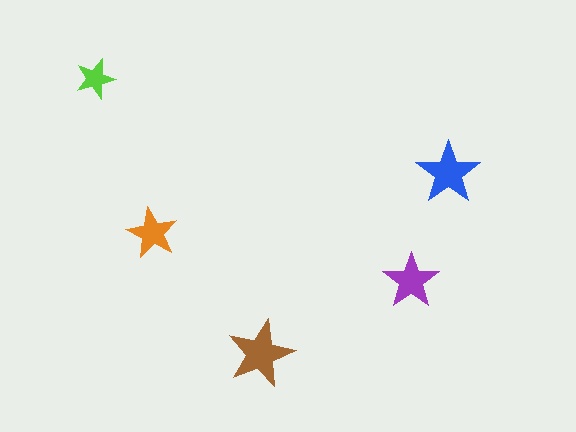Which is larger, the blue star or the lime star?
The blue one.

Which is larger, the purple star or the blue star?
The blue one.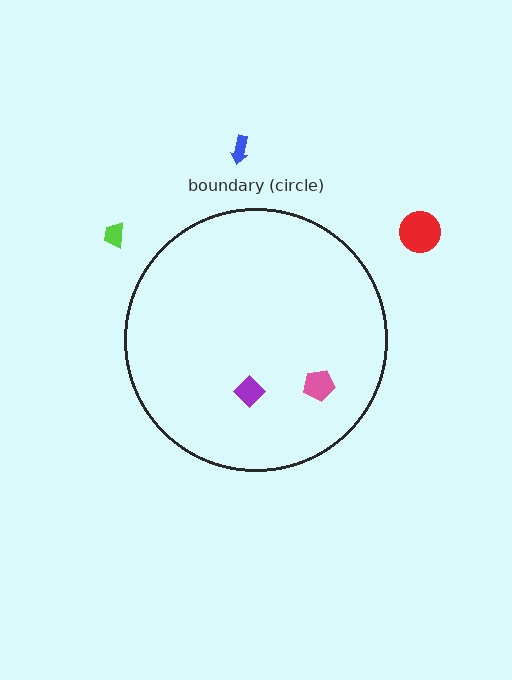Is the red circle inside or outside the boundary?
Outside.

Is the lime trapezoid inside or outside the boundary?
Outside.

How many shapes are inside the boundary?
2 inside, 3 outside.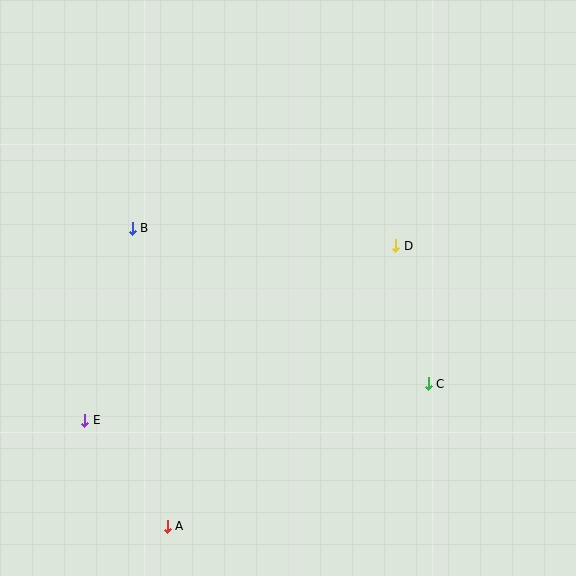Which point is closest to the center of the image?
Point D at (396, 246) is closest to the center.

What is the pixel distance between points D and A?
The distance between D and A is 362 pixels.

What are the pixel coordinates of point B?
Point B is at (132, 228).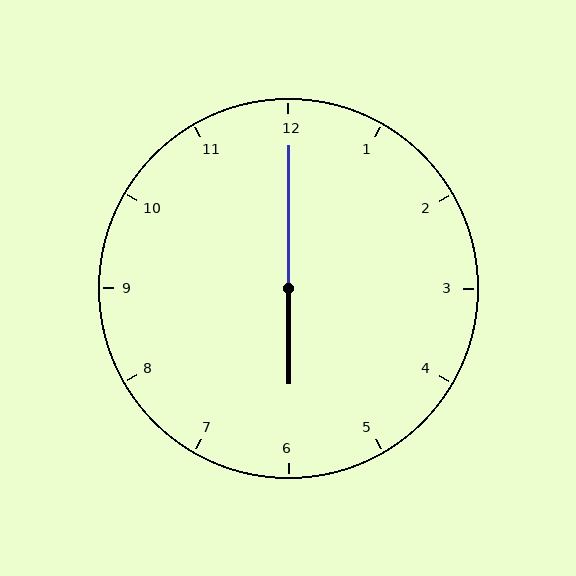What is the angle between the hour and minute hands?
Approximately 180 degrees.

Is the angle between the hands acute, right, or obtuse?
It is obtuse.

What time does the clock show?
6:00.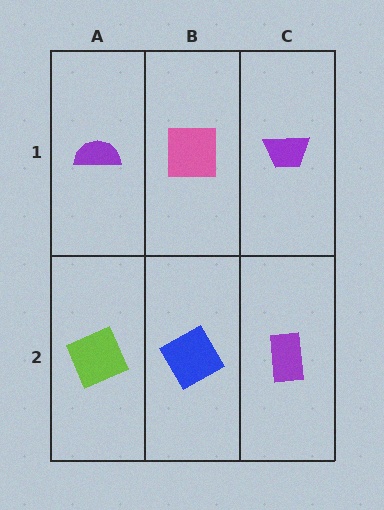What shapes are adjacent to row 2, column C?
A purple trapezoid (row 1, column C), a blue square (row 2, column B).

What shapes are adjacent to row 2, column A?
A purple semicircle (row 1, column A), a blue square (row 2, column B).